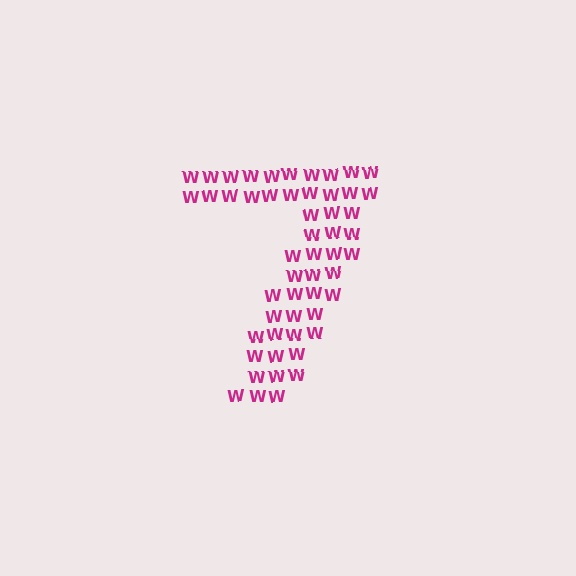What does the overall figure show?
The overall figure shows the digit 7.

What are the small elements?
The small elements are letter W's.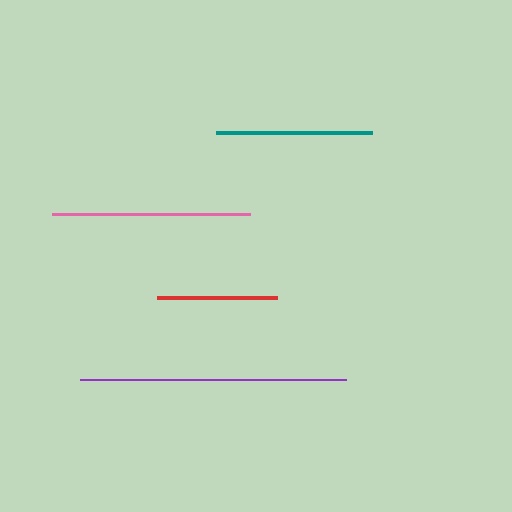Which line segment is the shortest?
The red line is the shortest at approximately 120 pixels.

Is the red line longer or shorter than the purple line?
The purple line is longer than the red line.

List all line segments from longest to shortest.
From longest to shortest: purple, pink, teal, red.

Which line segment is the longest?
The purple line is the longest at approximately 266 pixels.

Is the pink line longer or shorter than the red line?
The pink line is longer than the red line.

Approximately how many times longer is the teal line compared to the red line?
The teal line is approximately 1.3 times the length of the red line.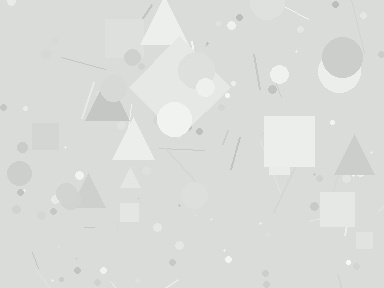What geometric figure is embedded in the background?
A diamond is embedded in the background.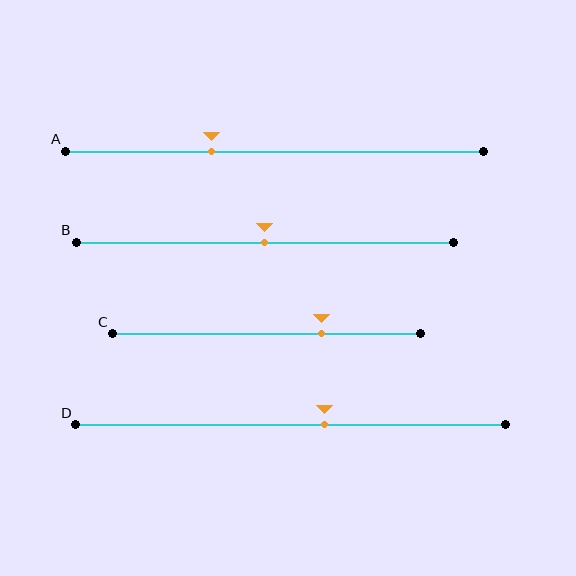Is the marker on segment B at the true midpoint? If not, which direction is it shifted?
Yes, the marker on segment B is at the true midpoint.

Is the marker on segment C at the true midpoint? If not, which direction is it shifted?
No, the marker on segment C is shifted to the right by about 18% of the segment length.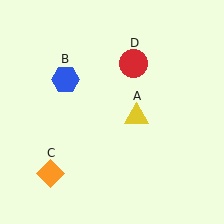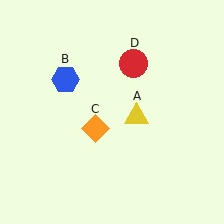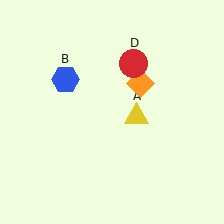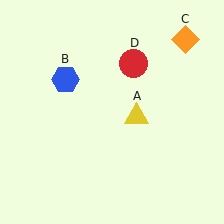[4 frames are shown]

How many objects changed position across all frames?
1 object changed position: orange diamond (object C).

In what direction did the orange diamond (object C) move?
The orange diamond (object C) moved up and to the right.